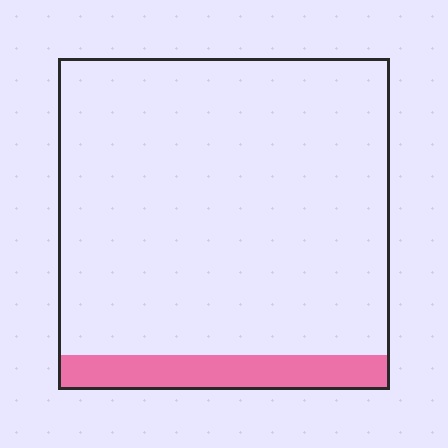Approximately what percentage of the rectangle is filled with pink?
Approximately 10%.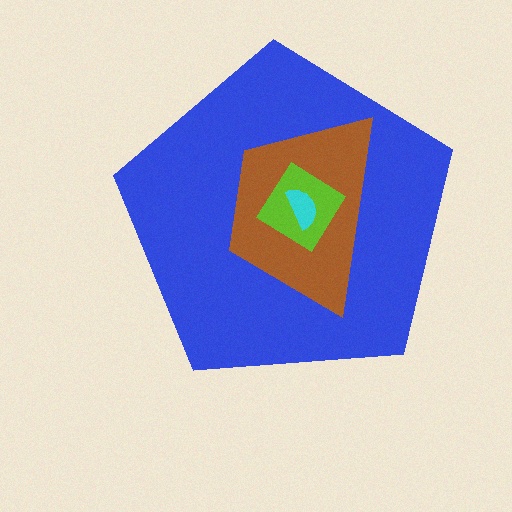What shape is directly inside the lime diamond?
The cyan semicircle.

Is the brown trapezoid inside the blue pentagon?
Yes.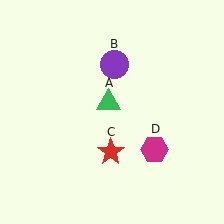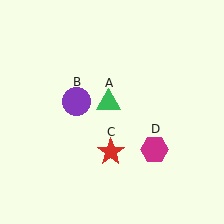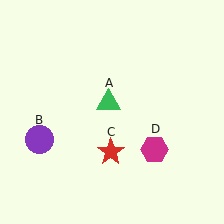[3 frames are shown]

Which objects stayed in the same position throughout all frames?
Green triangle (object A) and red star (object C) and magenta hexagon (object D) remained stationary.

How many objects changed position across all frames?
1 object changed position: purple circle (object B).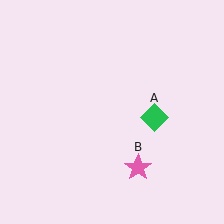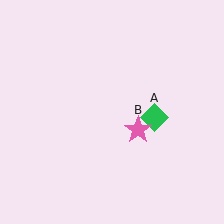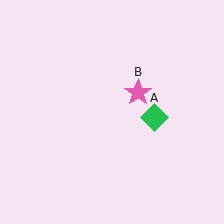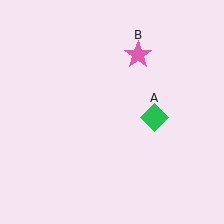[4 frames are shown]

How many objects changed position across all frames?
1 object changed position: pink star (object B).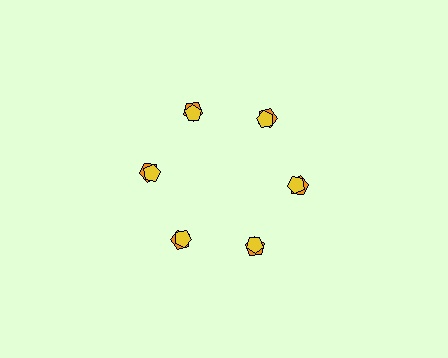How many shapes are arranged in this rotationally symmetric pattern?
There are 12 shapes, arranged in 6 groups of 2.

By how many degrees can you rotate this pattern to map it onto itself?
The pattern maps onto itself every 60 degrees of rotation.